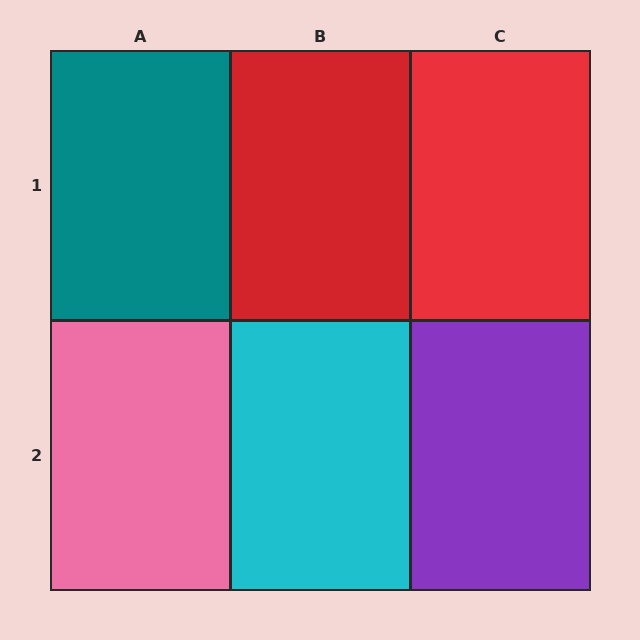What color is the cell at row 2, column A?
Pink.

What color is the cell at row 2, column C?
Purple.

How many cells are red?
2 cells are red.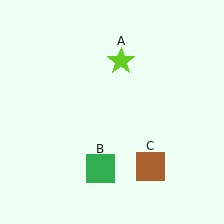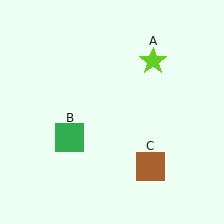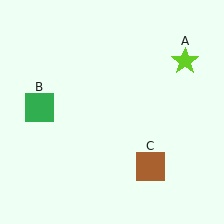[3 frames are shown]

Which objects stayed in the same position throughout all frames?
Brown square (object C) remained stationary.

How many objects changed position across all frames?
2 objects changed position: lime star (object A), green square (object B).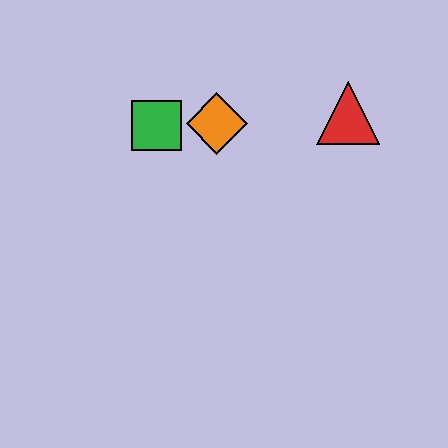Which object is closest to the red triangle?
The orange diamond is closest to the red triangle.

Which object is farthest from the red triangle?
The green square is farthest from the red triangle.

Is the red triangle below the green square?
No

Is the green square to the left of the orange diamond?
Yes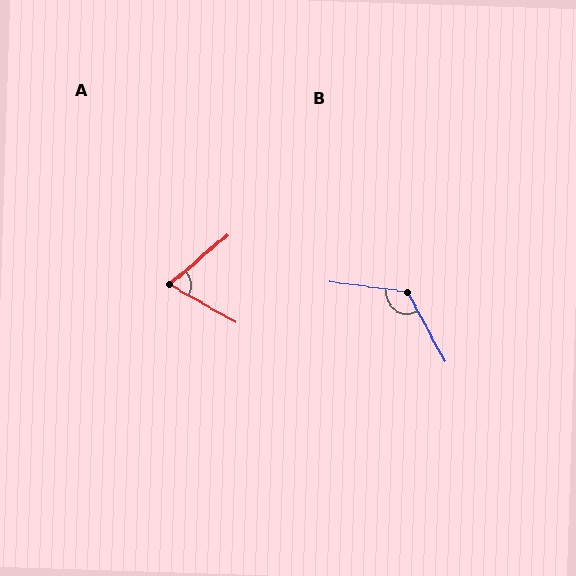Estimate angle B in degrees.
Approximately 126 degrees.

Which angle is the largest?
B, at approximately 126 degrees.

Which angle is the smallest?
A, at approximately 70 degrees.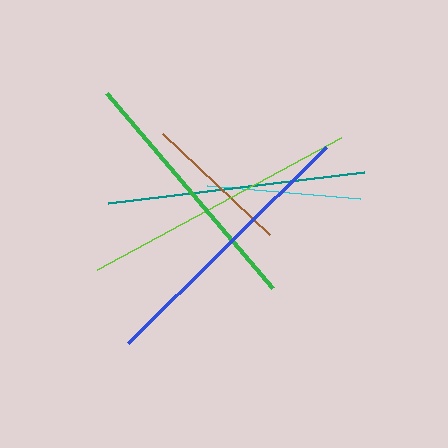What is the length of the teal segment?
The teal segment is approximately 257 pixels long.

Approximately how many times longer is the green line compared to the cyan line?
The green line is approximately 1.7 times the length of the cyan line.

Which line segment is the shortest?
The brown line is the shortest at approximately 148 pixels.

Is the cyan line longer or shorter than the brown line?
The cyan line is longer than the brown line.